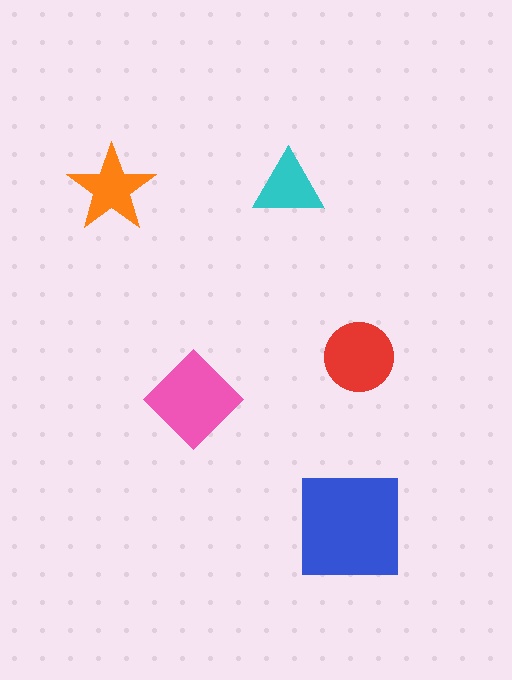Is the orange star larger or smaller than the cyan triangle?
Larger.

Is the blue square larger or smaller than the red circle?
Larger.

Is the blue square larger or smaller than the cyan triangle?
Larger.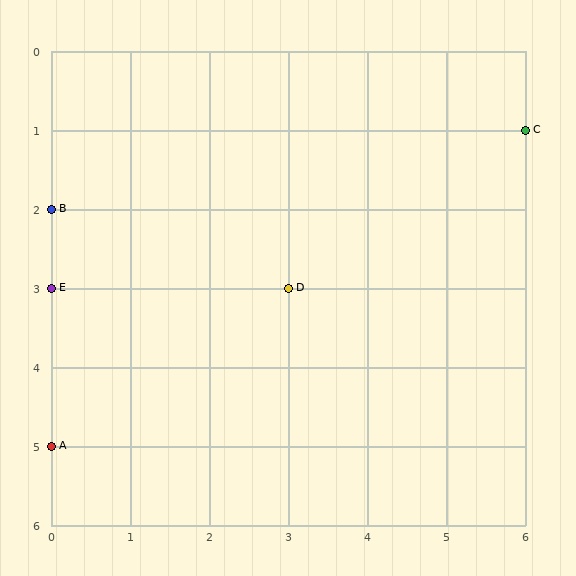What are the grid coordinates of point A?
Point A is at grid coordinates (0, 5).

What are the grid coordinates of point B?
Point B is at grid coordinates (0, 2).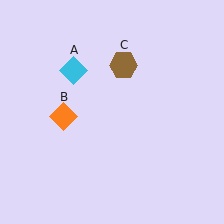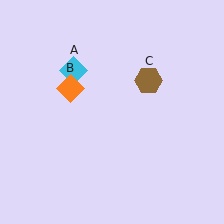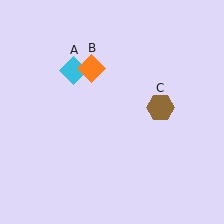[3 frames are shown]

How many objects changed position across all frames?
2 objects changed position: orange diamond (object B), brown hexagon (object C).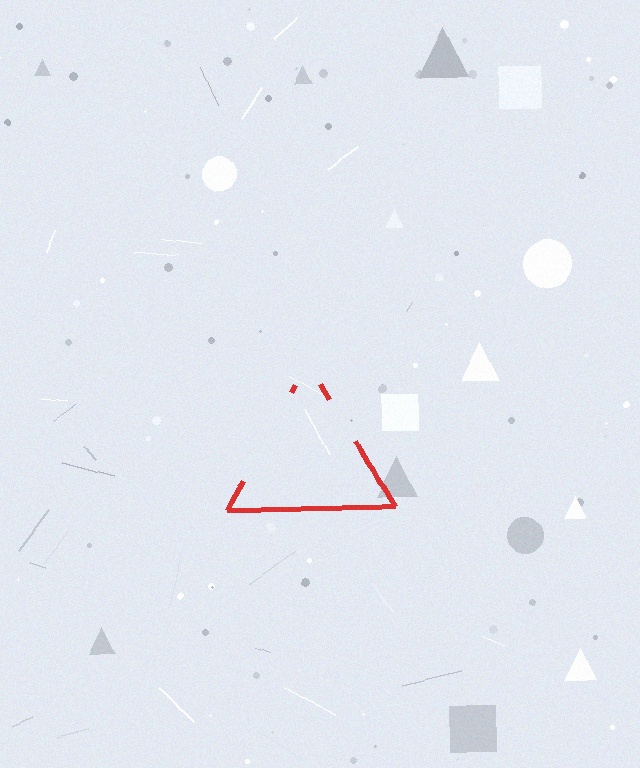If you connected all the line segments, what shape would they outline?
They would outline a triangle.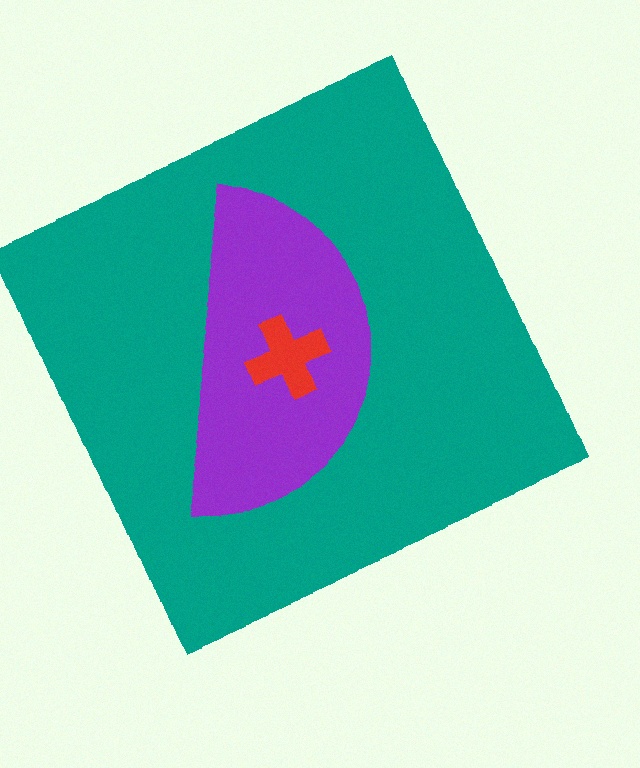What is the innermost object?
The red cross.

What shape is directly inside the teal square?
The purple semicircle.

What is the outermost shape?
The teal square.